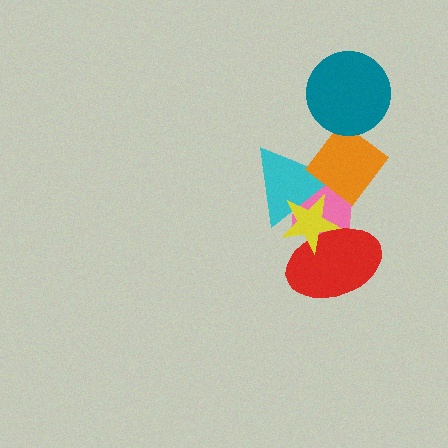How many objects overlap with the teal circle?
1 object overlaps with the teal circle.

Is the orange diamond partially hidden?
Yes, it is partially covered by another shape.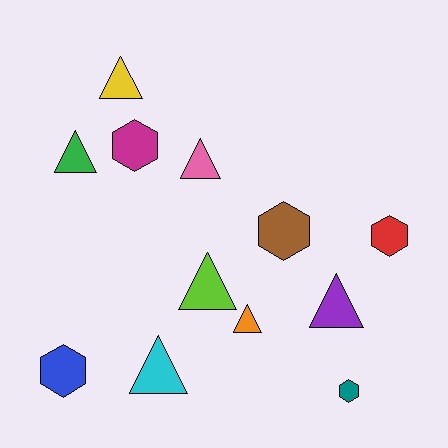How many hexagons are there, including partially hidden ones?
There are 5 hexagons.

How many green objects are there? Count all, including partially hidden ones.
There is 1 green object.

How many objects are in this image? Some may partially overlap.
There are 12 objects.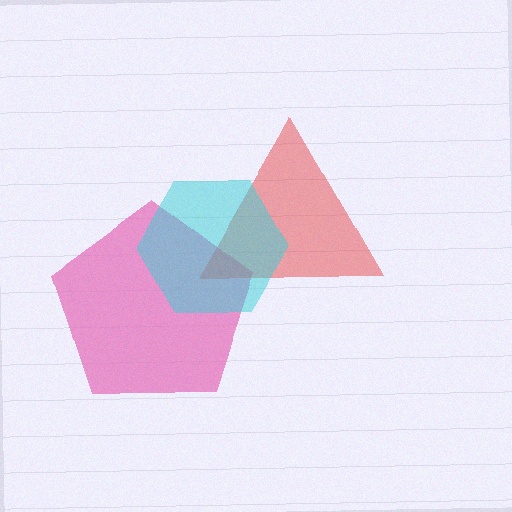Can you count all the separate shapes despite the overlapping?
Yes, there are 3 separate shapes.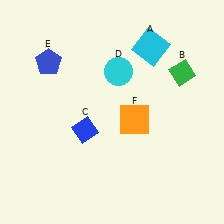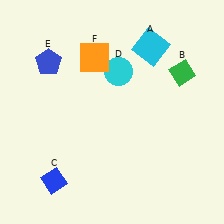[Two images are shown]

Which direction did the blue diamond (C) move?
The blue diamond (C) moved down.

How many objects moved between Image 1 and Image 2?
2 objects moved between the two images.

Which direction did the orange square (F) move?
The orange square (F) moved up.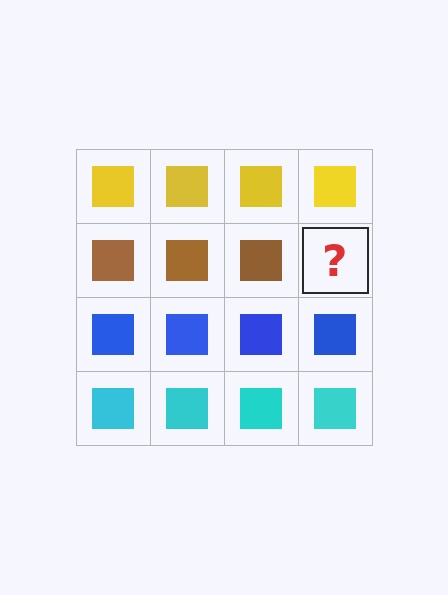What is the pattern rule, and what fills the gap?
The rule is that each row has a consistent color. The gap should be filled with a brown square.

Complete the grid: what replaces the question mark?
The question mark should be replaced with a brown square.